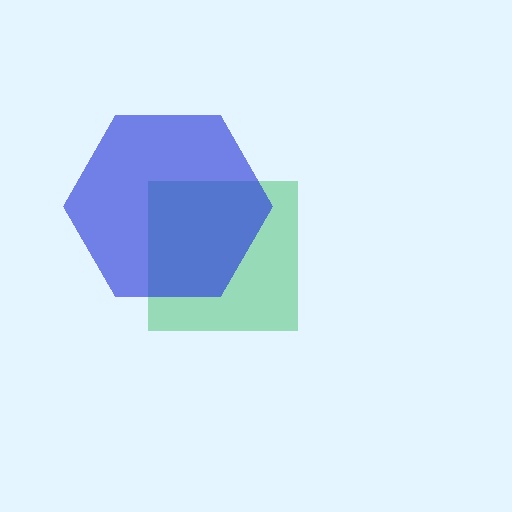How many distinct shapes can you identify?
There are 2 distinct shapes: a green square, a blue hexagon.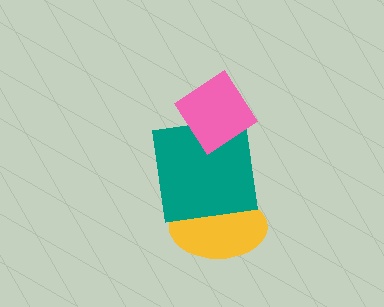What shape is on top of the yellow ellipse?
The teal square is on top of the yellow ellipse.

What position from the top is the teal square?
The teal square is 2nd from the top.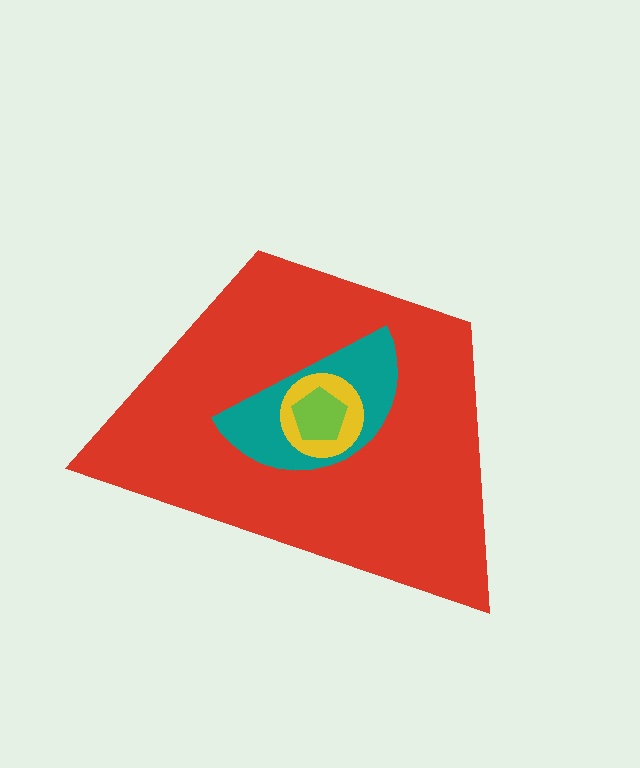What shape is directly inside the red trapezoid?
The teal semicircle.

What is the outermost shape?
The red trapezoid.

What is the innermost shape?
The lime pentagon.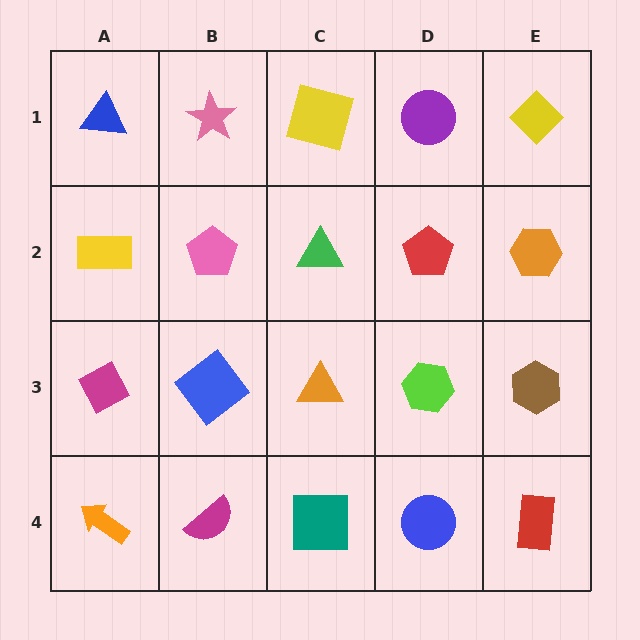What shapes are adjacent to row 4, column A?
A magenta diamond (row 3, column A), a magenta semicircle (row 4, column B).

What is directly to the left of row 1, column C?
A pink star.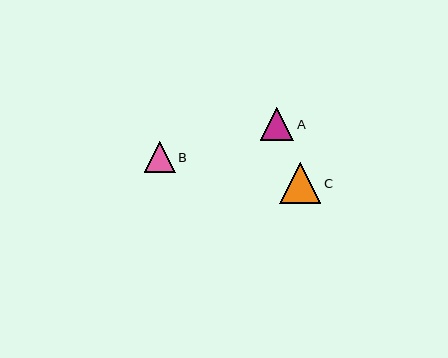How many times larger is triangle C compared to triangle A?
Triangle C is approximately 1.2 times the size of triangle A.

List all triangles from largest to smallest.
From largest to smallest: C, A, B.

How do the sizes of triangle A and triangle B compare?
Triangle A and triangle B are approximately the same size.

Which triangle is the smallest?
Triangle B is the smallest with a size of approximately 31 pixels.